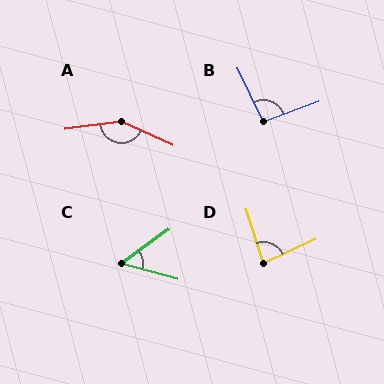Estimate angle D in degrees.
Approximately 83 degrees.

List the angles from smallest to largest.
C (51°), D (83°), B (95°), A (148°).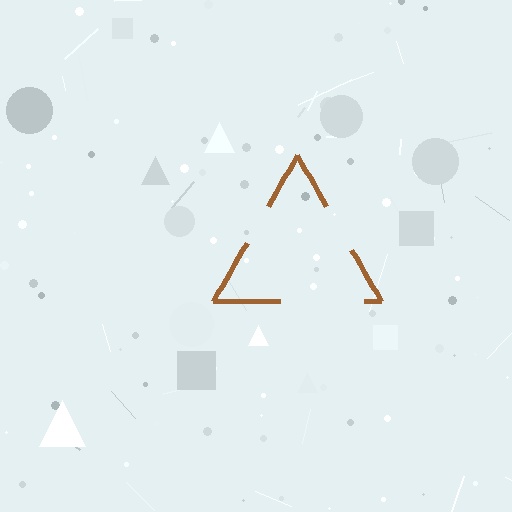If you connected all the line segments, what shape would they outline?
They would outline a triangle.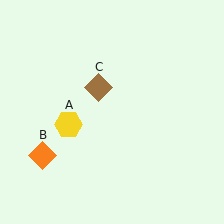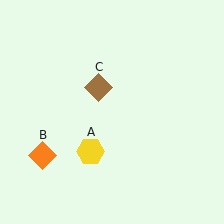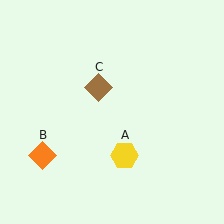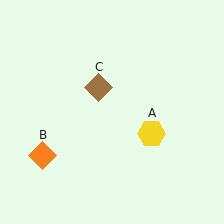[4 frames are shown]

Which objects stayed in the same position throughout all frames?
Orange diamond (object B) and brown diamond (object C) remained stationary.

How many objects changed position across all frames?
1 object changed position: yellow hexagon (object A).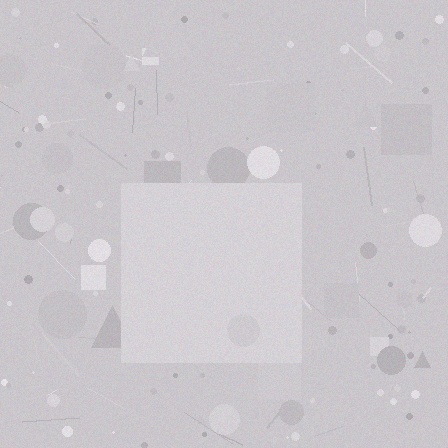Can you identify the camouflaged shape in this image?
The camouflaged shape is a square.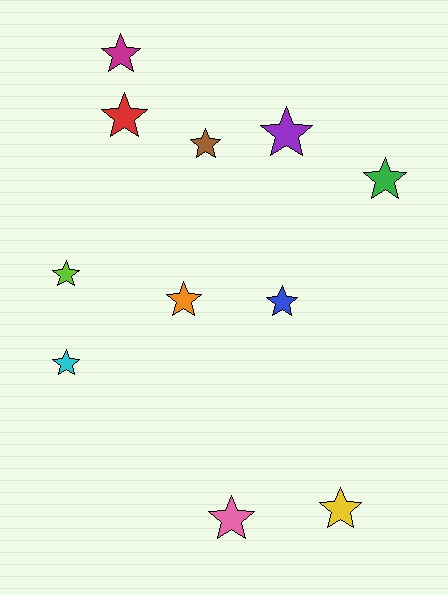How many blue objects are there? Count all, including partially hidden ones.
There is 1 blue object.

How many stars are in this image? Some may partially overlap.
There are 11 stars.